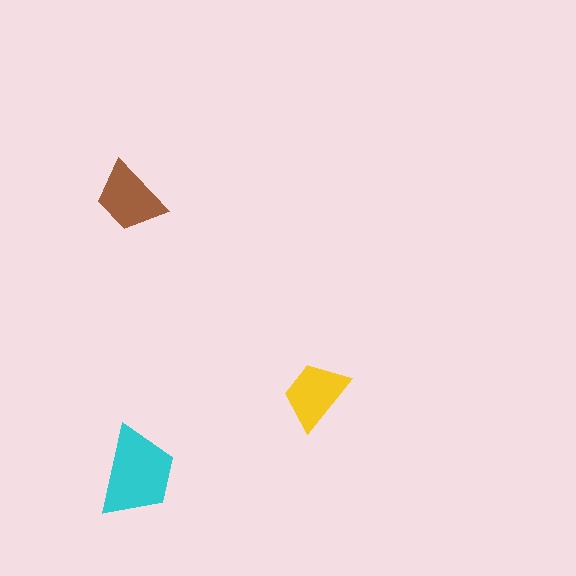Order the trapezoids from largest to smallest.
the cyan one, the brown one, the yellow one.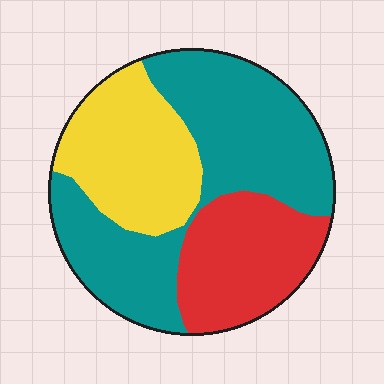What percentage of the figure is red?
Red covers 24% of the figure.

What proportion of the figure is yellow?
Yellow takes up about one quarter (1/4) of the figure.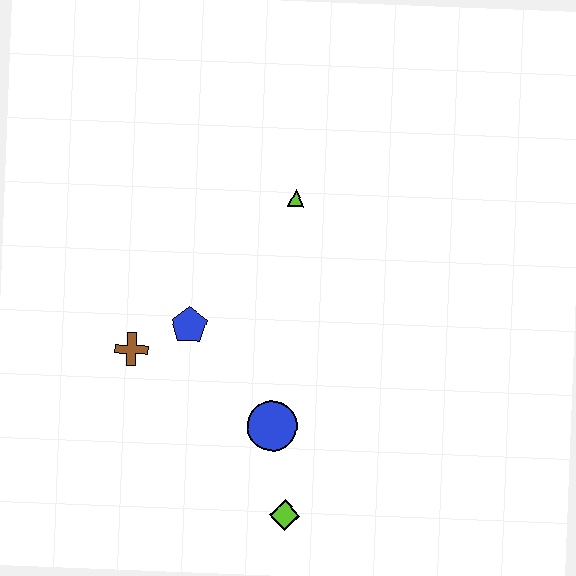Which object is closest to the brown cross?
The blue pentagon is closest to the brown cross.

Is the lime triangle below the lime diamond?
No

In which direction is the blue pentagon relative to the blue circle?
The blue pentagon is above the blue circle.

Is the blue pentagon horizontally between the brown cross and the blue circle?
Yes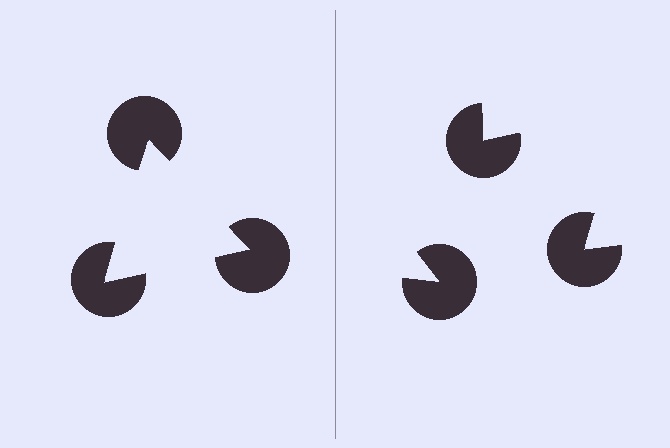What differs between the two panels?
The pac-man discs are positioned identically on both sides; only the wedge orientations differ. On the left they align to a triangle; on the right they are misaligned.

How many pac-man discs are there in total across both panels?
6 — 3 on each side.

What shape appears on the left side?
An illusory triangle.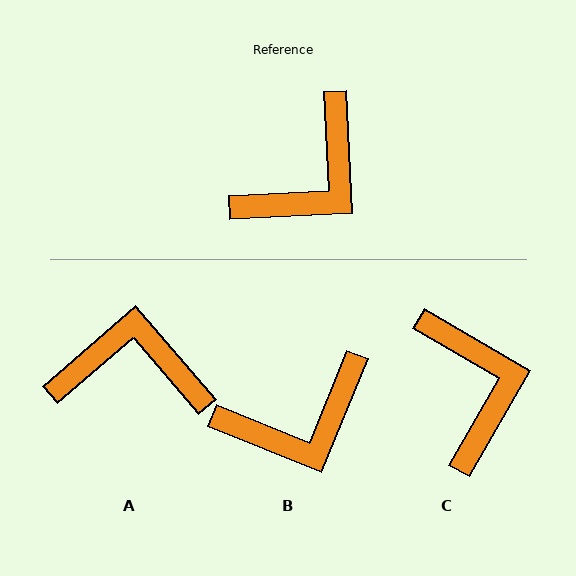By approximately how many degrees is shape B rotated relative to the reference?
Approximately 25 degrees clockwise.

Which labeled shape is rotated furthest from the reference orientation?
A, about 128 degrees away.